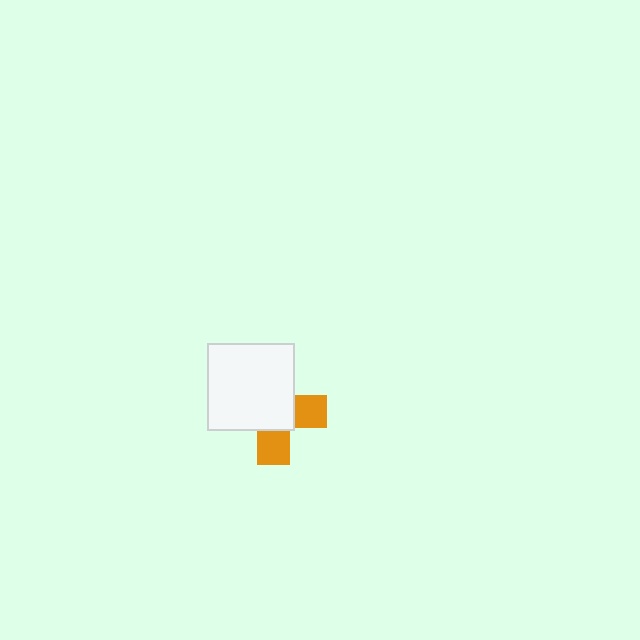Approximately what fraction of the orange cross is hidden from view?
Roughly 64% of the orange cross is hidden behind the white rectangle.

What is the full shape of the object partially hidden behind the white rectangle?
The partially hidden object is an orange cross.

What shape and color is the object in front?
The object in front is a white rectangle.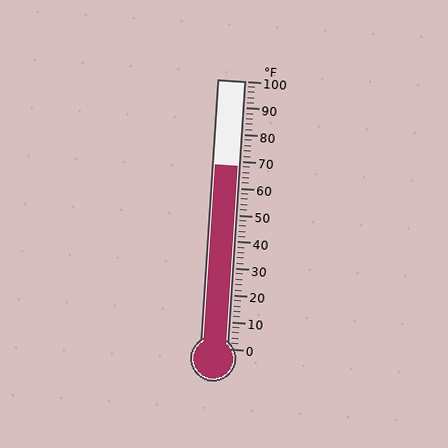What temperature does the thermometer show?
The thermometer shows approximately 68°F.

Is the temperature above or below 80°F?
The temperature is below 80°F.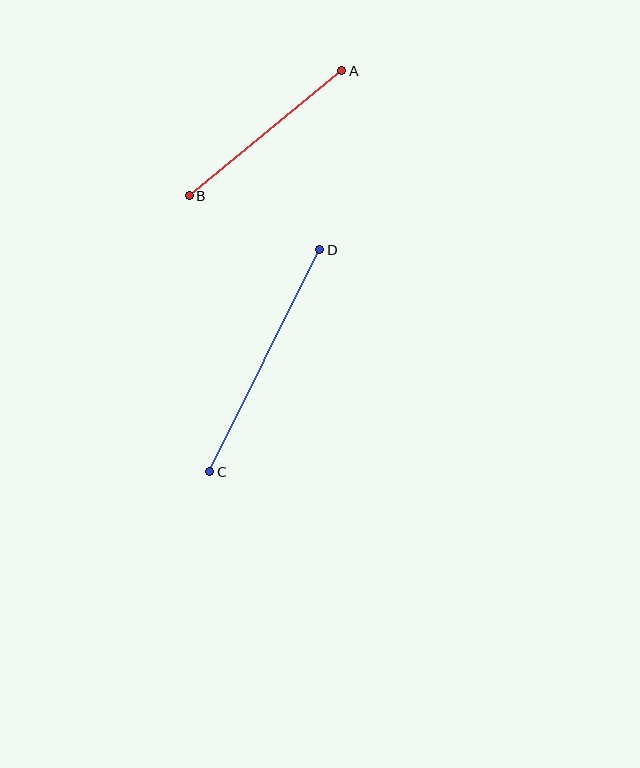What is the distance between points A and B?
The distance is approximately 197 pixels.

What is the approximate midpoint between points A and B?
The midpoint is at approximately (266, 133) pixels.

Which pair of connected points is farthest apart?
Points C and D are farthest apart.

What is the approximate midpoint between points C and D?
The midpoint is at approximately (265, 361) pixels.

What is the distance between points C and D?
The distance is approximately 248 pixels.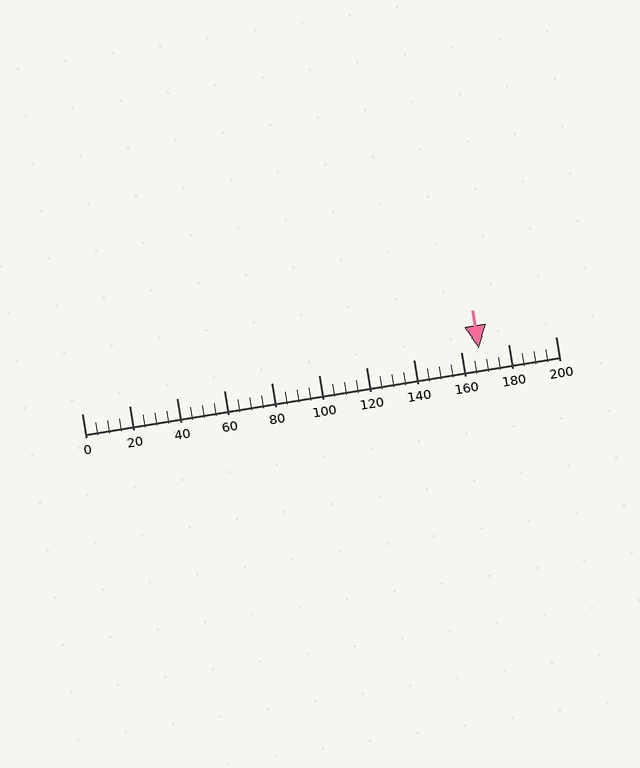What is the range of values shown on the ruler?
The ruler shows values from 0 to 200.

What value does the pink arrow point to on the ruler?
The pink arrow points to approximately 168.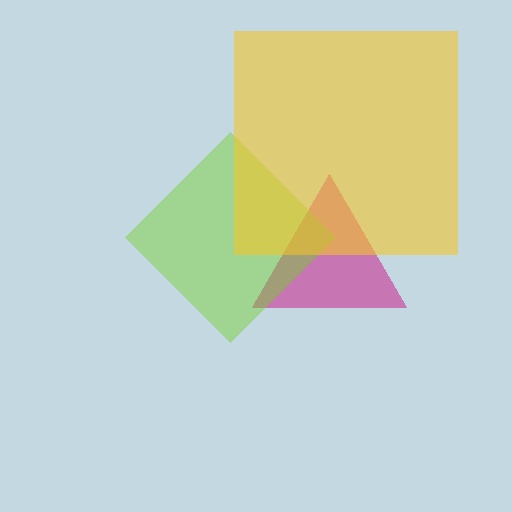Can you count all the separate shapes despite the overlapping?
Yes, there are 3 separate shapes.